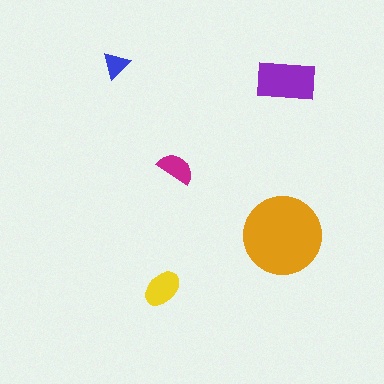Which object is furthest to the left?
The blue triangle is leftmost.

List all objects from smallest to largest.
The blue triangle, the magenta semicircle, the yellow ellipse, the purple rectangle, the orange circle.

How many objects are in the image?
There are 5 objects in the image.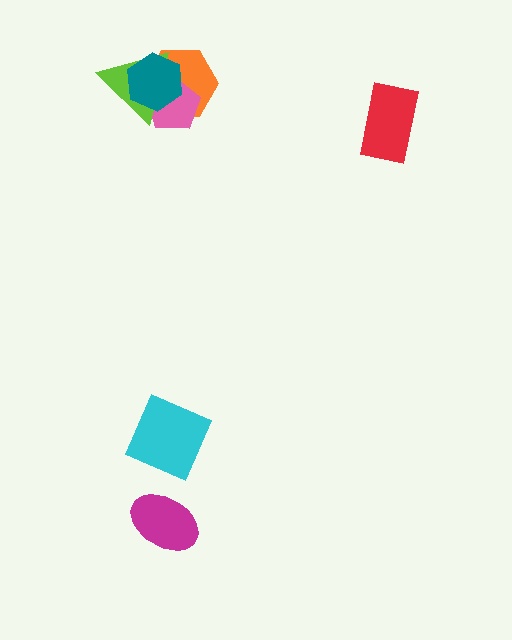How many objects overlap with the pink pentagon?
3 objects overlap with the pink pentagon.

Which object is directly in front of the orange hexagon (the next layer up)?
The pink pentagon is directly in front of the orange hexagon.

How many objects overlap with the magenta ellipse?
0 objects overlap with the magenta ellipse.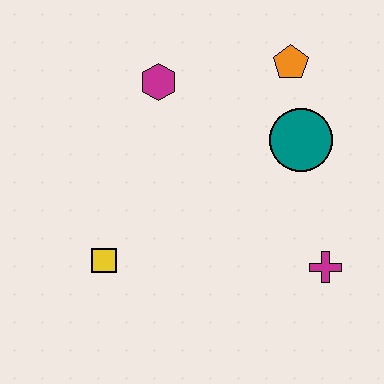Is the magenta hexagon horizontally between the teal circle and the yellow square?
Yes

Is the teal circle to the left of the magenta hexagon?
No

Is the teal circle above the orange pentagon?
No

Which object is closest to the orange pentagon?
The teal circle is closest to the orange pentagon.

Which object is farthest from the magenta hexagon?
The magenta cross is farthest from the magenta hexagon.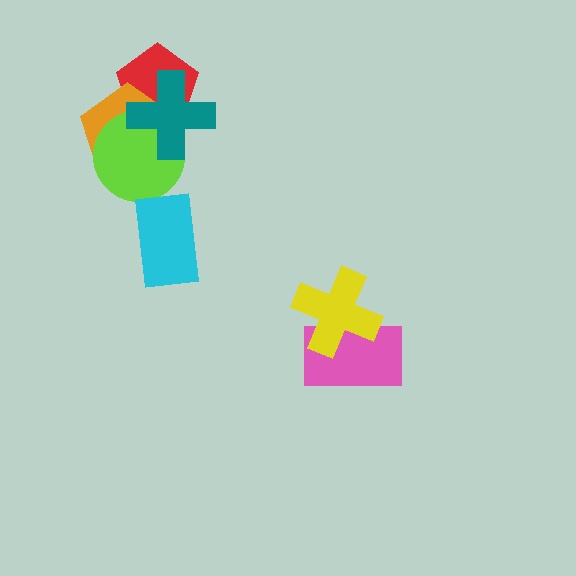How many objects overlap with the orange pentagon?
3 objects overlap with the orange pentagon.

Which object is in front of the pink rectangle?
The yellow cross is in front of the pink rectangle.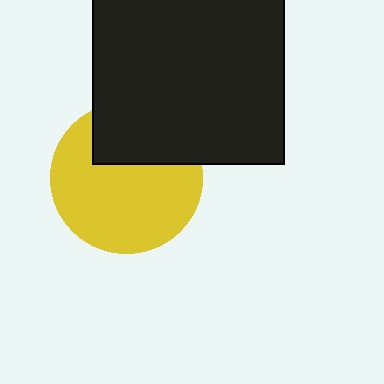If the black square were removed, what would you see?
You would see the complete yellow circle.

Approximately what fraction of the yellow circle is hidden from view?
Roughly 31% of the yellow circle is hidden behind the black square.